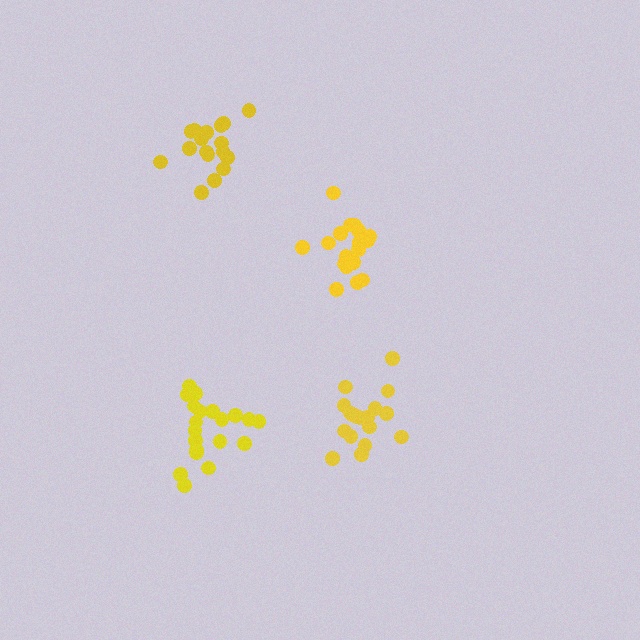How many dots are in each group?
Group 1: 17 dots, Group 2: 19 dots, Group 3: 20 dots, Group 4: 20 dots (76 total).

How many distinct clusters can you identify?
There are 4 distinct clusters.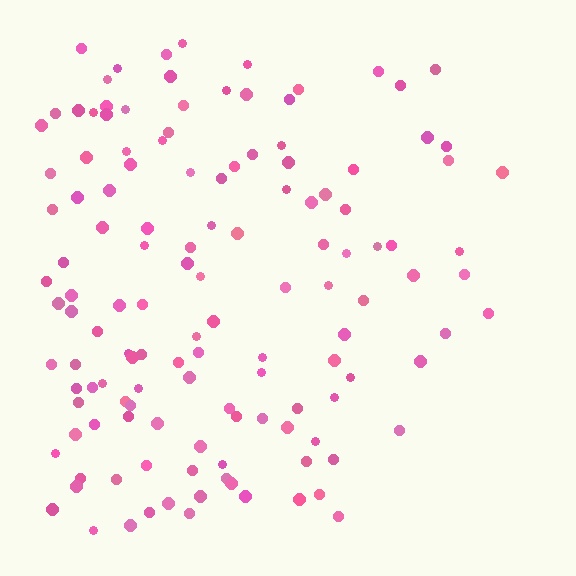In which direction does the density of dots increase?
From right to left, with the left side densest.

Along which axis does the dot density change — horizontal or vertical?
Horizontal.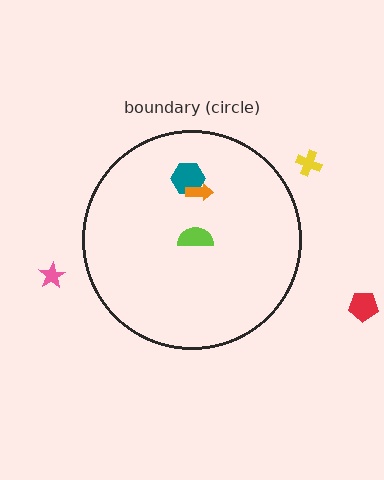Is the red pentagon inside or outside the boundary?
Outside.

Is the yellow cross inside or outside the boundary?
Outside.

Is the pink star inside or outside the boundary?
Outside.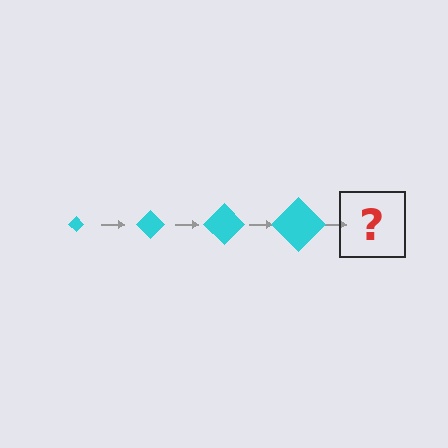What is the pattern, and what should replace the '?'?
The pattern is that the diamond gets progressively larger each step. The '?' should be a cyan diamond, larger than the previous one.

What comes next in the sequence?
The next element should be a cyan diamond, larger than the previous one.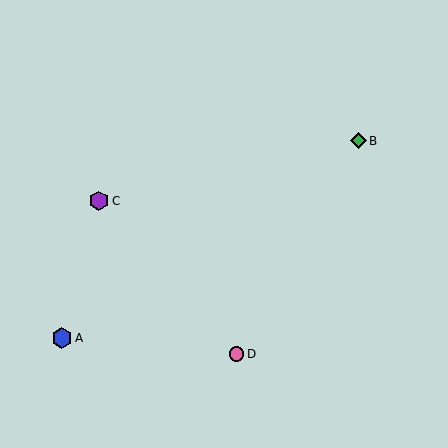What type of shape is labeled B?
Shape B is a green diamond.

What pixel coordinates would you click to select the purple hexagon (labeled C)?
Click at (99, 201) to select the purple hexagon C.